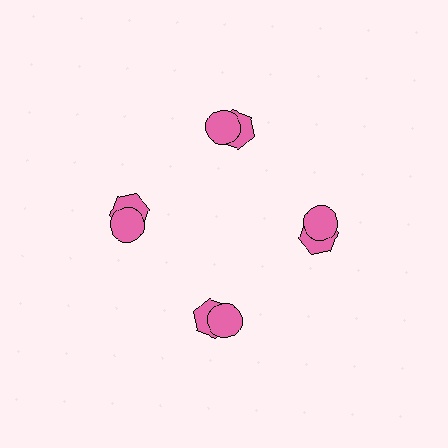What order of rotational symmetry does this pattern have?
This pattern has 4-fold rotational symmetry.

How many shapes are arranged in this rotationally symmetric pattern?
There are 8 shapes, arranged in 4 groups of 2.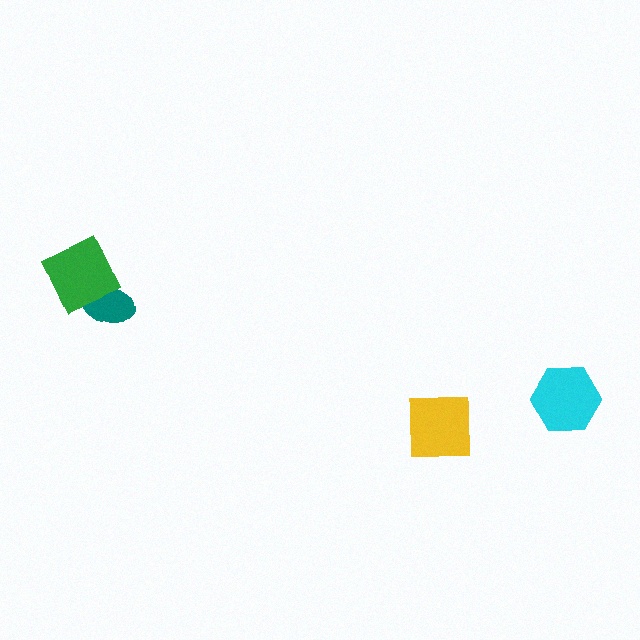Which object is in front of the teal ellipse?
The green diamond is in front of the teal ellipse.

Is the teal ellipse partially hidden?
Yes, it is partially covered by another shape.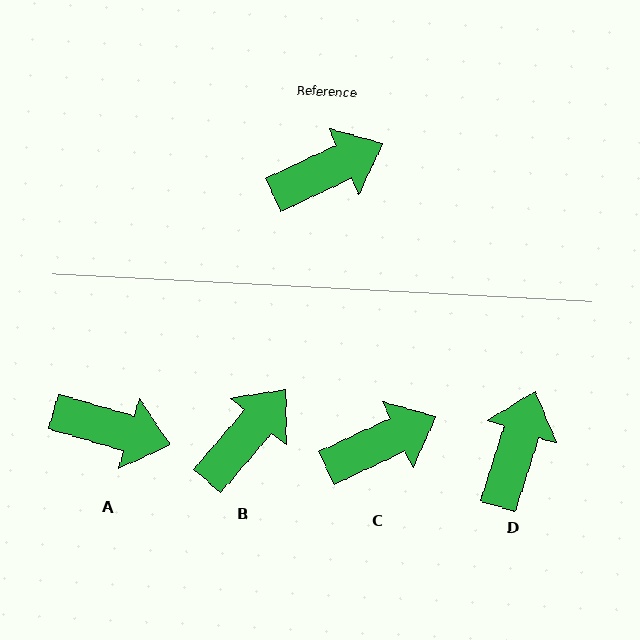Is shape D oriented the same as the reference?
No, it is off by about 47 degrees.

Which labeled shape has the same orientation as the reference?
C.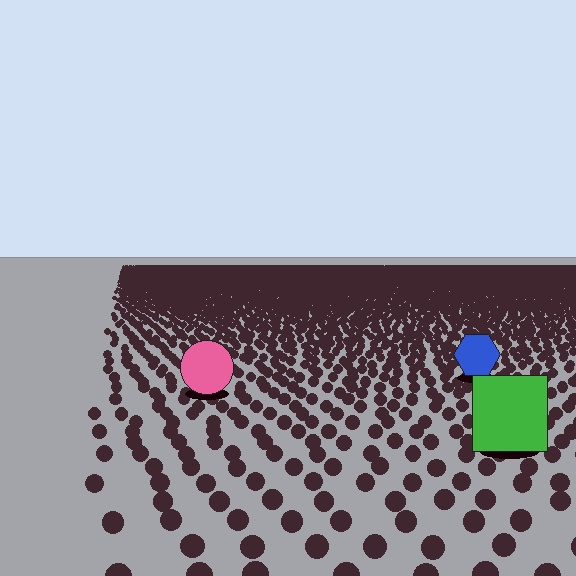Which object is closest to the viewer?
The green square is closest. The texture marks near it are larger and more spread out.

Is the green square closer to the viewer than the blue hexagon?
Yes. The green square is closer — you can tell from the texture gradient: the ground texture is coarser near it.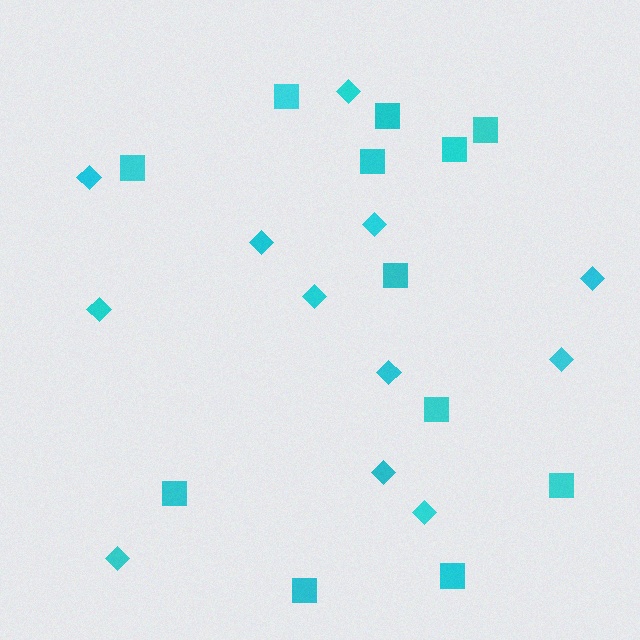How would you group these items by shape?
There are 2 groups: one group of squares (12) and one group of diamonds (12).